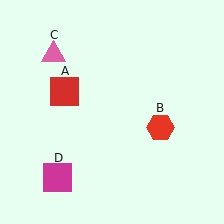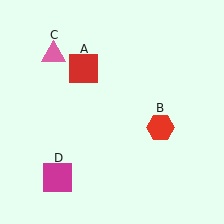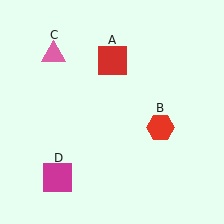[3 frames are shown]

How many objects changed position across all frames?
1 object changed position: red square (object A).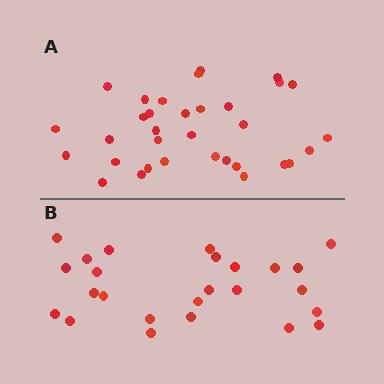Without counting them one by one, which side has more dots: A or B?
Region A (the top region) has more dots.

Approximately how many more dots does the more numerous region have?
Region A has roughly 8 or so more dots than region B.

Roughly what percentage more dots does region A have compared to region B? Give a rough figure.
About 30% more.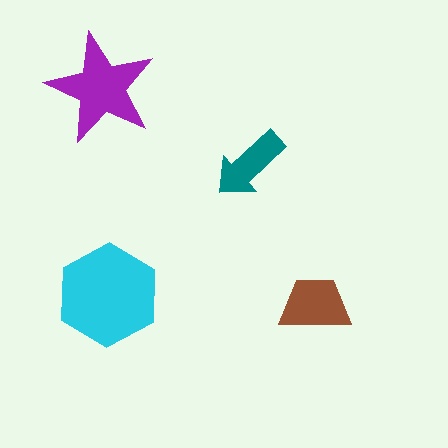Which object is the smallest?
The teal arrow.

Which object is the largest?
The cyan hexagon.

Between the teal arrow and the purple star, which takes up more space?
The purple star.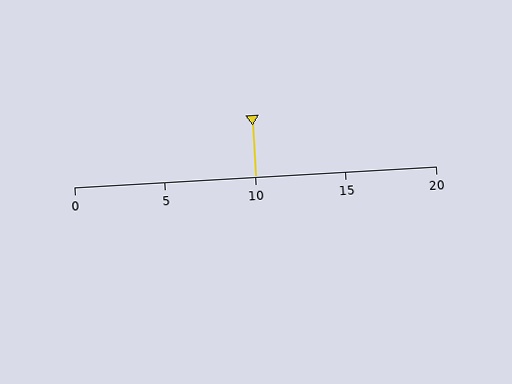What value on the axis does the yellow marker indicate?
The marker indicates approximately 10.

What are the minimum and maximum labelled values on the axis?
The axis runs from 0 to 20.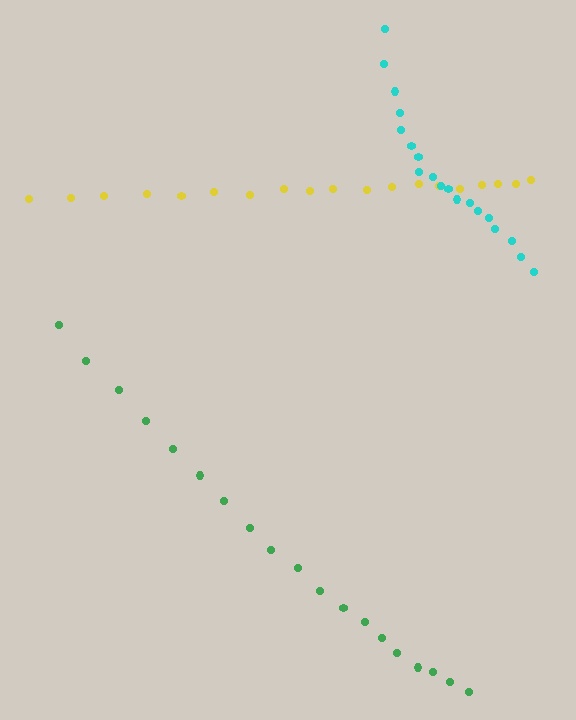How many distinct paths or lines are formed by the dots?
There are 3 distinct paths.